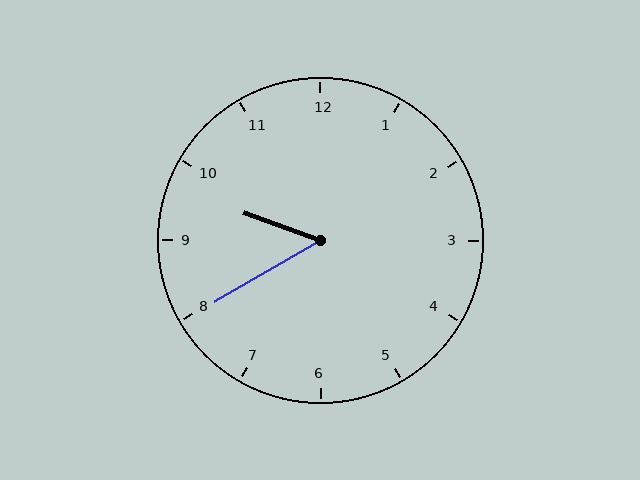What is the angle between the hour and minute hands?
Approximately 50 degrees.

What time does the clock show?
9:40.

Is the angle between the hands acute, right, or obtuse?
It is acute.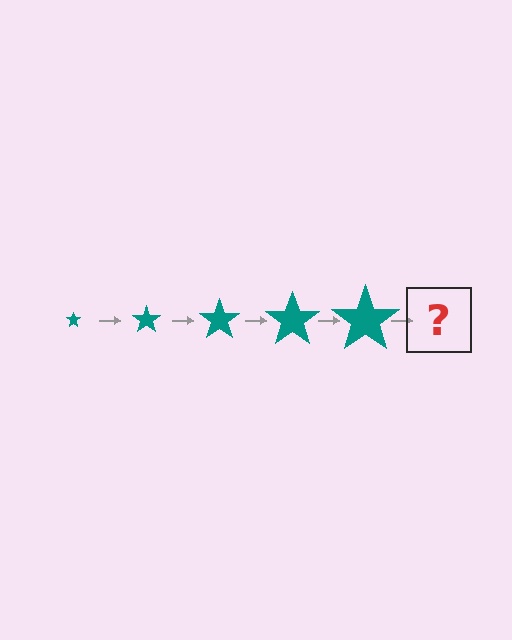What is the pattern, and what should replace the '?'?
The pattern is that the star gets progressively larger each step. The '?' should be a teal star, larger than the previous one.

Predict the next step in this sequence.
The next step is a teal star, larger than the previous one.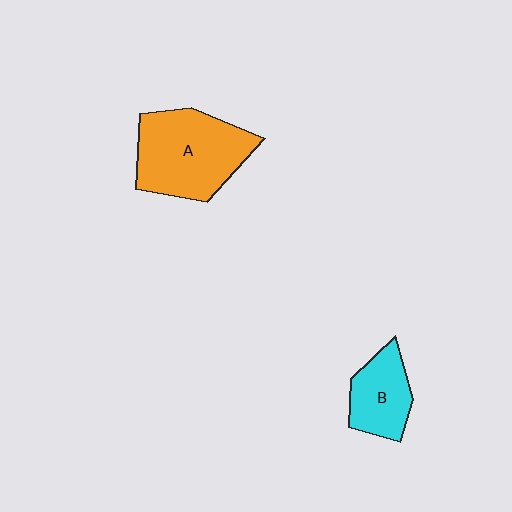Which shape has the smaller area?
Shape B (cyan).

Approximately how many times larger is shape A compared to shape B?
Approximately 1.9 times.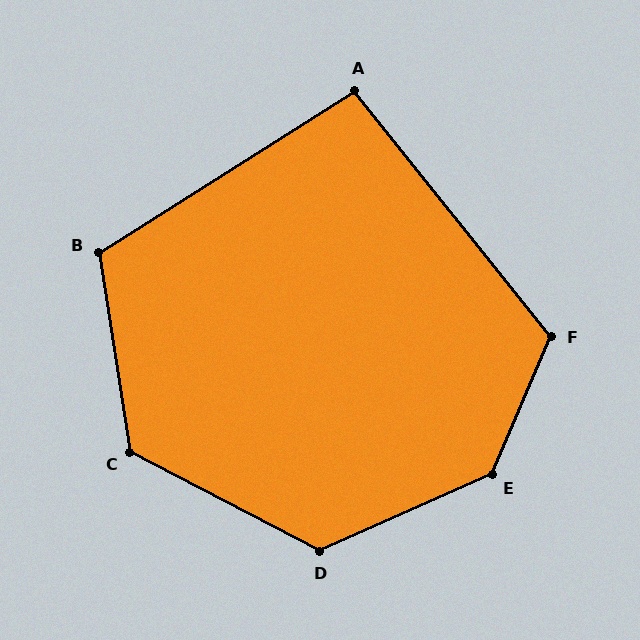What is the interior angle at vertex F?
Approximately 118 degrees (obtuse).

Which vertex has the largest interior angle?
E, at approximately 137 degrees.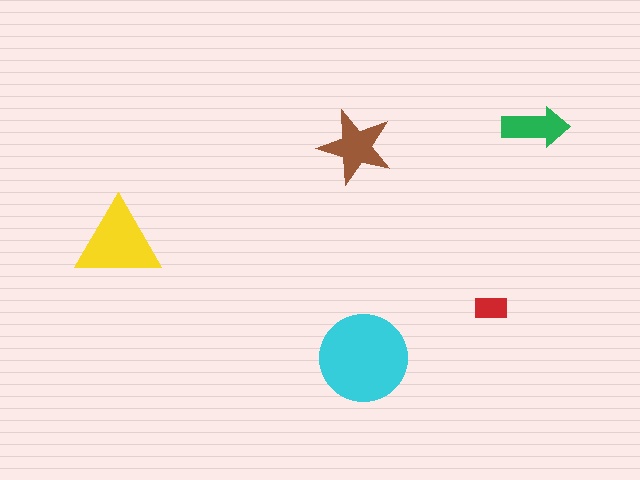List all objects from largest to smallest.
The cyan circle, the yellow triangle, the brown star, the green arrow, the red rectangle.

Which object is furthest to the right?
The green arrow is rightmost.